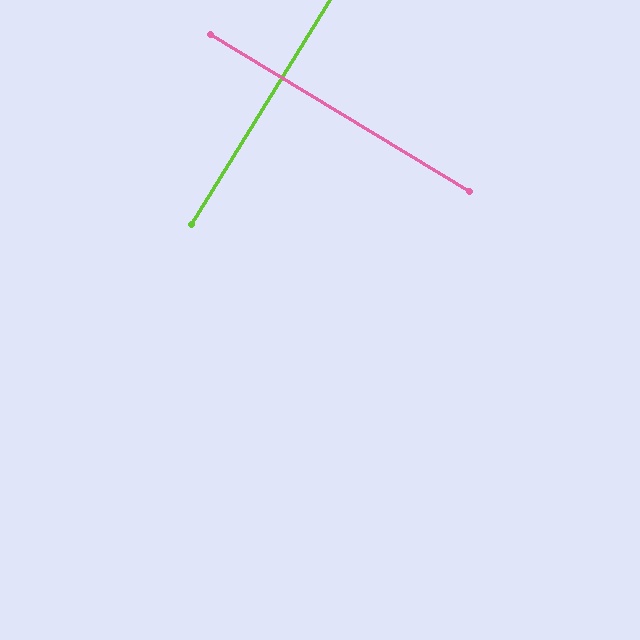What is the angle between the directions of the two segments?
Approximately 90 degrees.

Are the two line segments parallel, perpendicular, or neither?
Perpendicular — they meet at approximately 90°.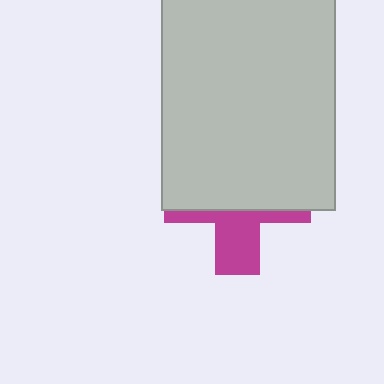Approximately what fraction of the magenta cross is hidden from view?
Roughly 63% of the magenta cross is hidden behind the light gray rectangle.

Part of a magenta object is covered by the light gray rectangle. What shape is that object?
It is a cross.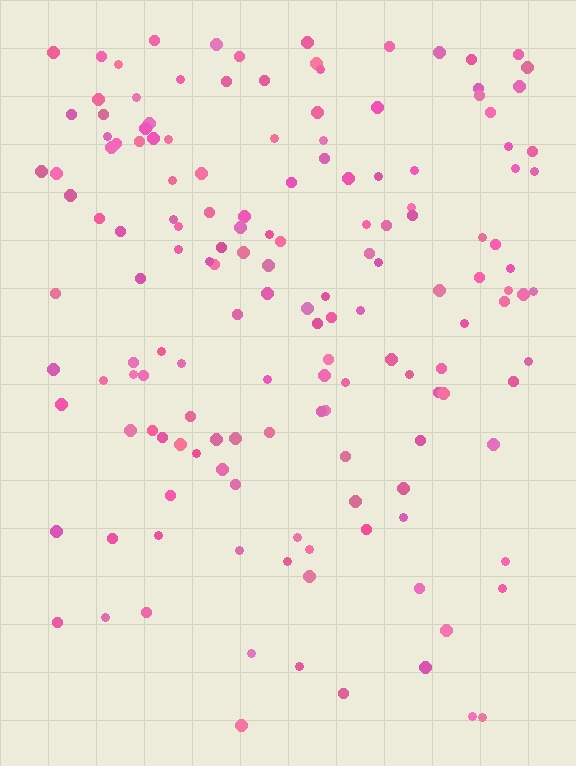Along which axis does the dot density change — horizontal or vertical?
Vertical.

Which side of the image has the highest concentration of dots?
The top.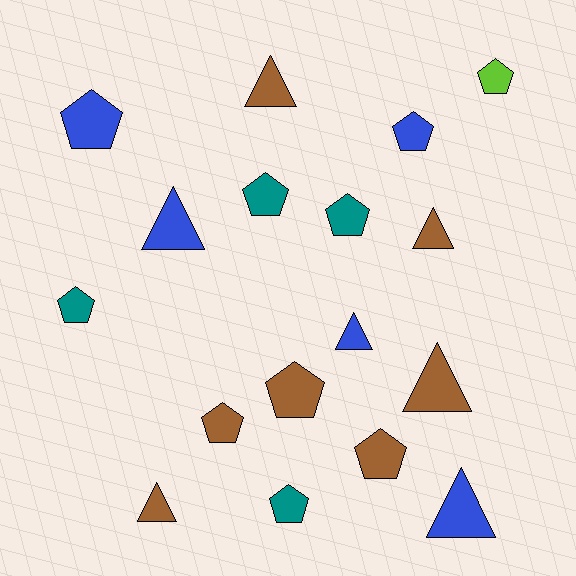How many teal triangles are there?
There are no teal triangles.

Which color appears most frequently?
Brown, with 7 objects.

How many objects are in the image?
There are 17 objects.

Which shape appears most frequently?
Pentagon, with 10 objects.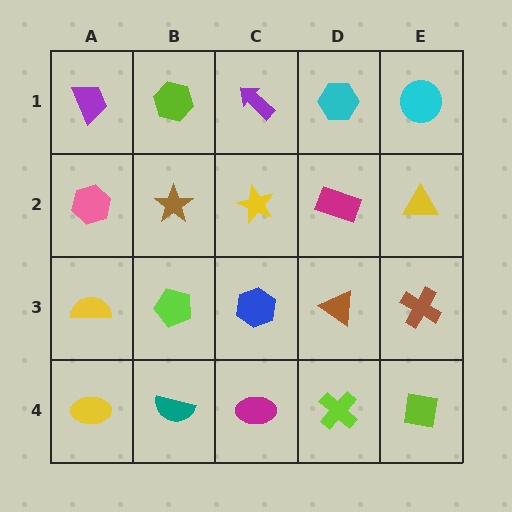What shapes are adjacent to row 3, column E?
A yellow triangle (row 2, column E), a lime square (row 4, column E), a brown triangle (row 3, column D).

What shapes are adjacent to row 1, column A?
A pink hexagon (row 2, column A), a lime hexagon (row 1, column B).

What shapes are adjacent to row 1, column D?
A magenta rectangle (row 2, column D), a purple arrow (row 1, column C), a cyan circle (row 1, column E).